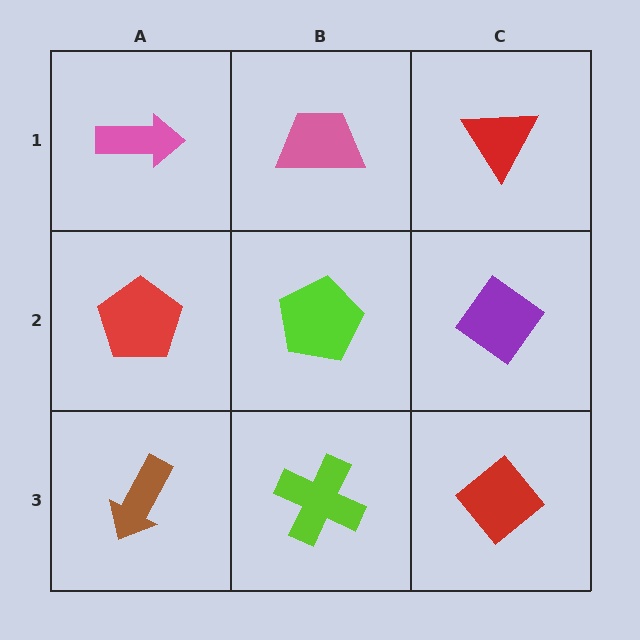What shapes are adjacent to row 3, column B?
A lime pentagon (row 2, column B), a brown arrow (row 3, column A), a red diamond (row 3, column C).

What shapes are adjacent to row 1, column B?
A lime pentagon (row 2, column B), a pink arrow (row 1, column A), a red triangle (row 1, column C).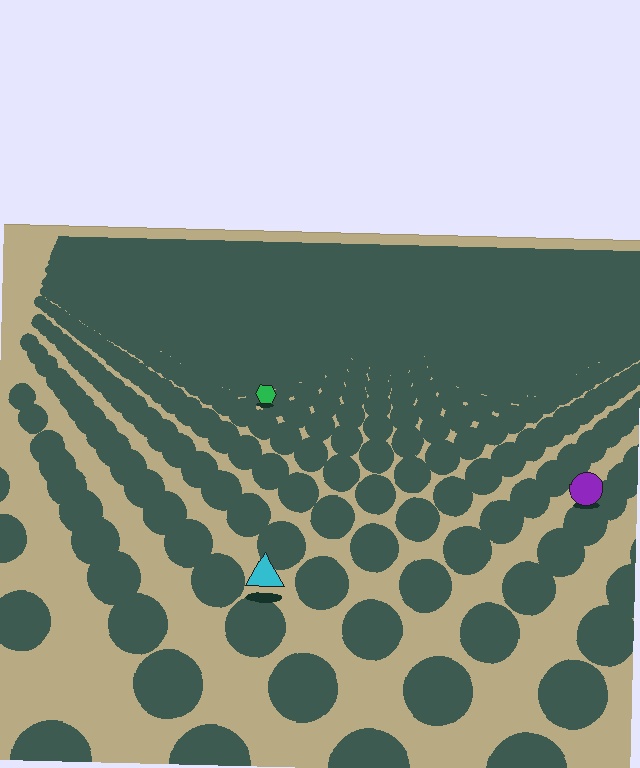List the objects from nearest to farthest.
From nearest to farthest: the cyan triangle, the purple circle, the green hexagon.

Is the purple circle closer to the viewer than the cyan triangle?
No. The cyan triangle is closer — you can tell from the texture gradient: the ground texture is coarser near it.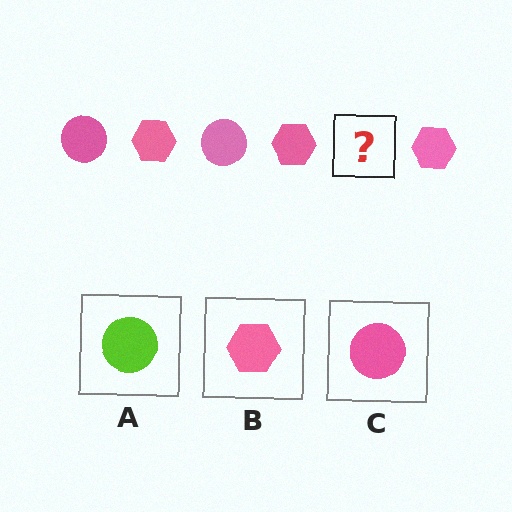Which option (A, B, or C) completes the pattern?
C.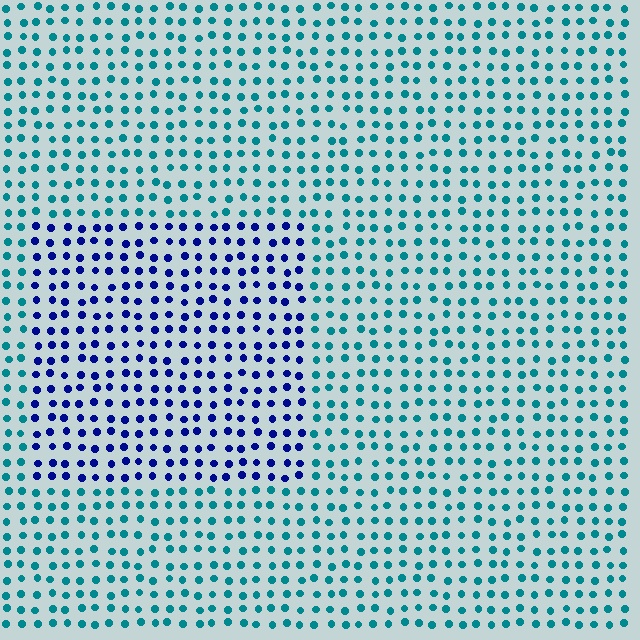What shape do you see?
I see a rectangle.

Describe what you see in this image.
The image is filled with small teal elements in a uniform arrangement. A rectangle-shaped region is visible where the elements are tinted to a slightly different hue, forming a subtle color boundary.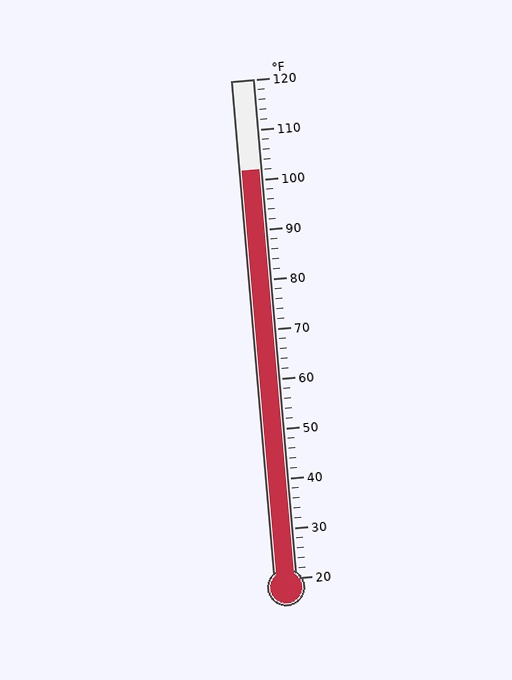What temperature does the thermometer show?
The thermometer shows approximately 102°F.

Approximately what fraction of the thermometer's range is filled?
The thermometer is filled to approximately 80% of its range.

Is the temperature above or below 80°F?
The temperature is above 80°F.